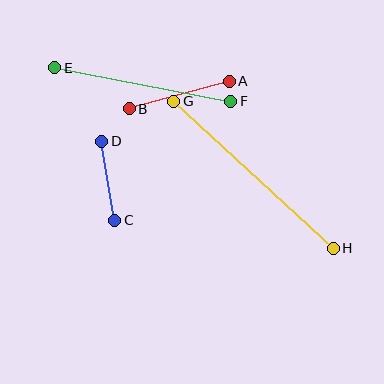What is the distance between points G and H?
The distance is approximately 217 pixels.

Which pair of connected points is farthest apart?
Points G and H are farthest apart.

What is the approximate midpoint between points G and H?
The midpoint is at approximately (254, 175) pixels.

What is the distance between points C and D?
The distance is approximately 80 pixels.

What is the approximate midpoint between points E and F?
The midpoint is at approximately (143, 85) pixels.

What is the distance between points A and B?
The distance is approximately 104 pixels.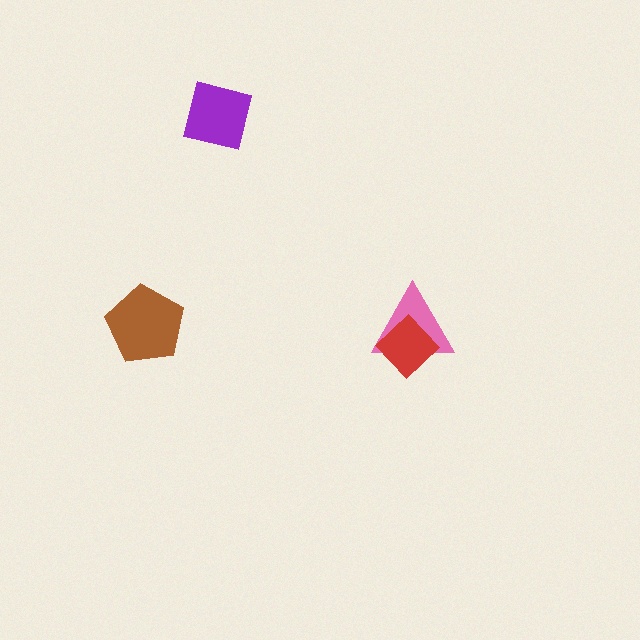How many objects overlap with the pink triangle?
1 object overlaps with the pink triangle.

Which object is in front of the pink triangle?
The red diamond is in front of the pink triangle.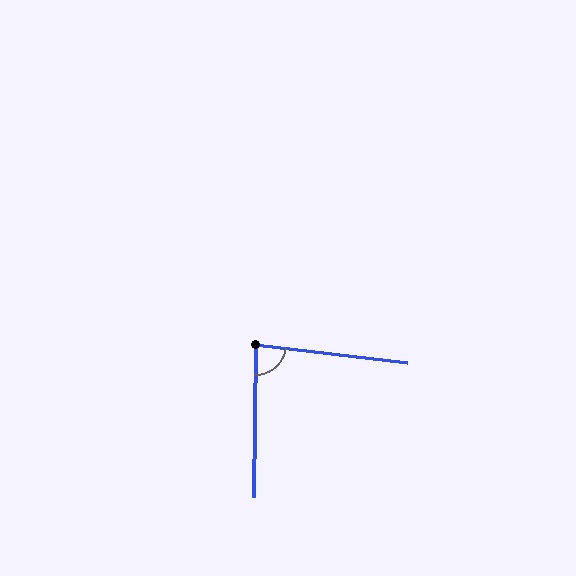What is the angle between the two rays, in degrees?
Approximately 84 degrees.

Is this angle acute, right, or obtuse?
It is acute.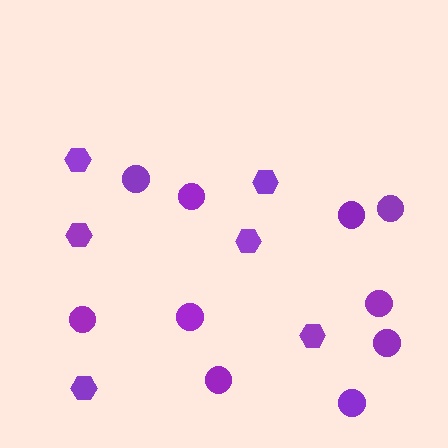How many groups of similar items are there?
There are 2 groups: one group of circles (10) and one group of hexagons (6).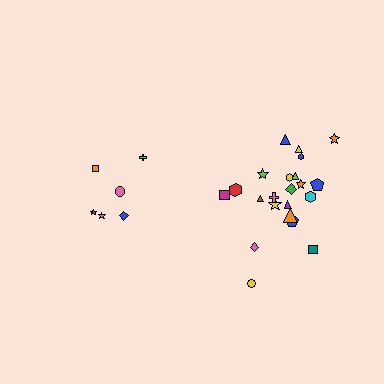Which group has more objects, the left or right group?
The right group.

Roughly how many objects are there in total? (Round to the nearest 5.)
Roughly 30 objects in total.